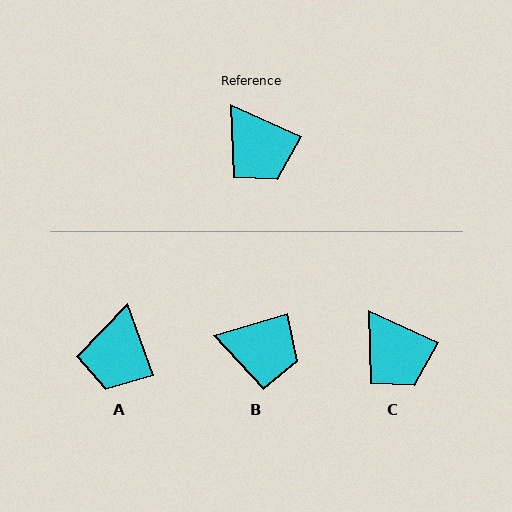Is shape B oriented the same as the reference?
No, it is off by about 41 degrees.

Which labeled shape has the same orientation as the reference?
C.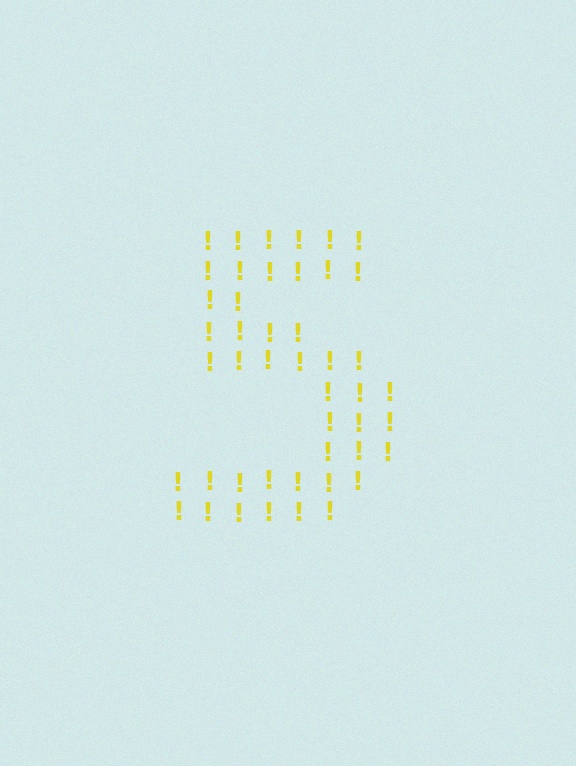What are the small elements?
The small elements are exclamation marks.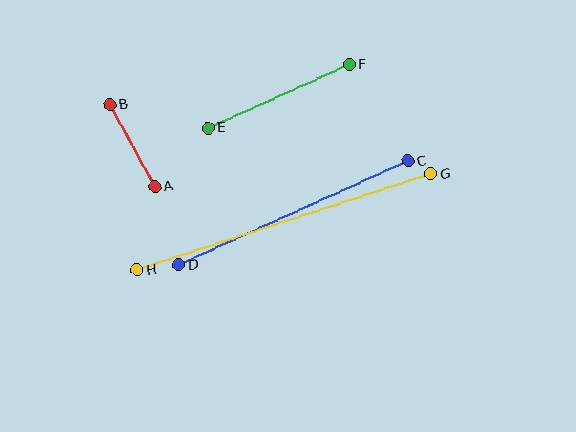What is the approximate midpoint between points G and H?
The midpoint is at approximately (284, 222) pixels.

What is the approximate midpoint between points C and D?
The midpoint is at approximately (293, 213) pixels.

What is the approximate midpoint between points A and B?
The midpoint is at approximately (132, 145) pixels.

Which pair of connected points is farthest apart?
Points G and H are farthest apart.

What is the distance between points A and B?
The distance is approximately 93 pixels.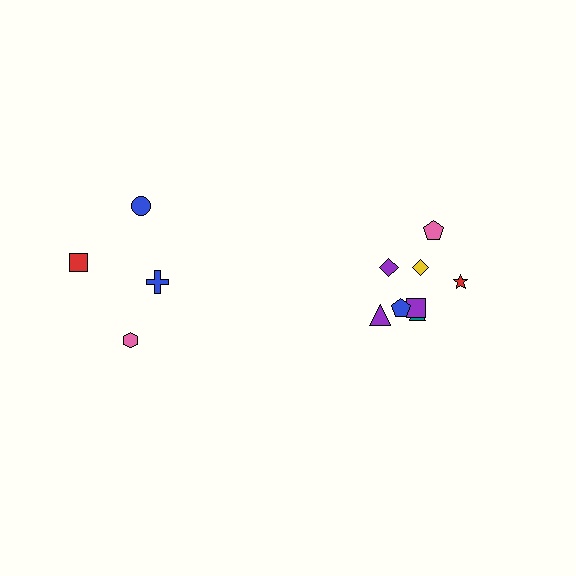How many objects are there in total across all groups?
There are 12 objects.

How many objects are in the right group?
There are 8 objects.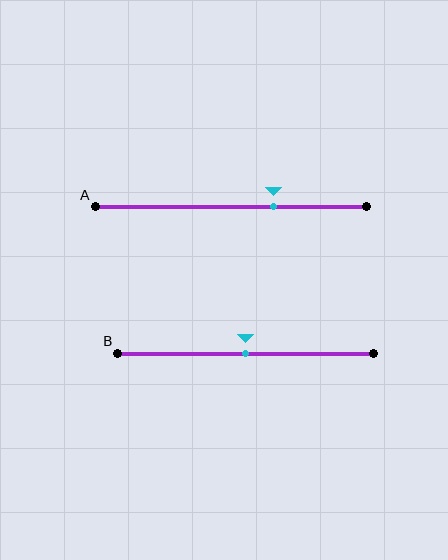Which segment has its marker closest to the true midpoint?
Segment B has its marker closest to the true midpoint.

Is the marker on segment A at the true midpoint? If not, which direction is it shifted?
No, the marker on segment A is shifted to the right by about 16% of the segment length.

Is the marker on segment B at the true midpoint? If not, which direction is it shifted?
Yes, the marker on segment B is at the true midpoint.